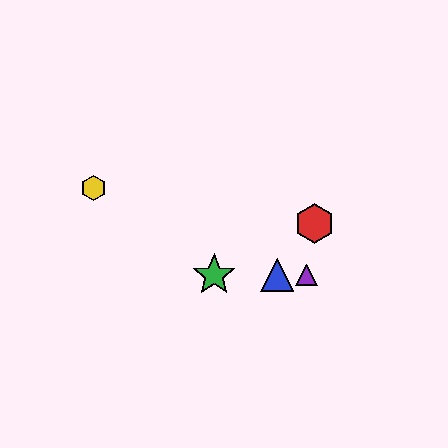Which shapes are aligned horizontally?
The blue triangle, the green star, the purple triangle are aligned horizontally.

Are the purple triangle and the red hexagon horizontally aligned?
No, the purple triangle is at y≈275 and the red hexagon is at y≈224.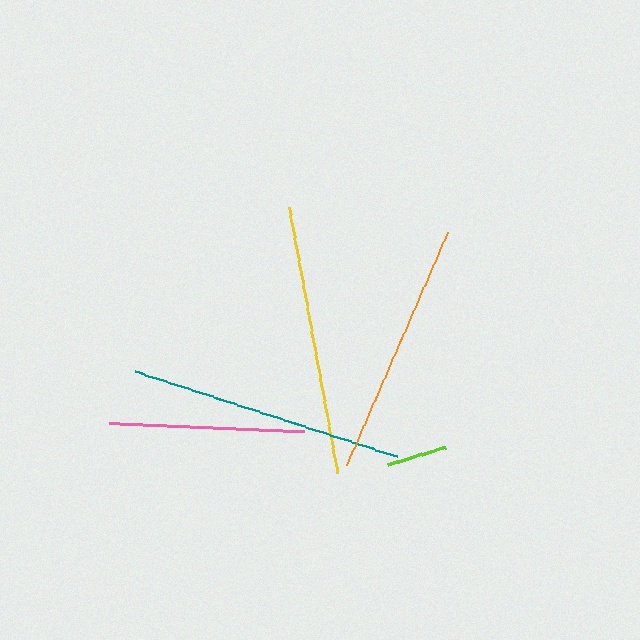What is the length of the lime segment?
The lime segment is approximately 61 pixels long.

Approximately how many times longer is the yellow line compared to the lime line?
The yellow line is approximately 4.5 times the length of the lime line.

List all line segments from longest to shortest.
From longest to shortest: teal, yellow, orange, pink, lime.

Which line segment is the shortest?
The lime line is the shortest at approximately 61 pixels.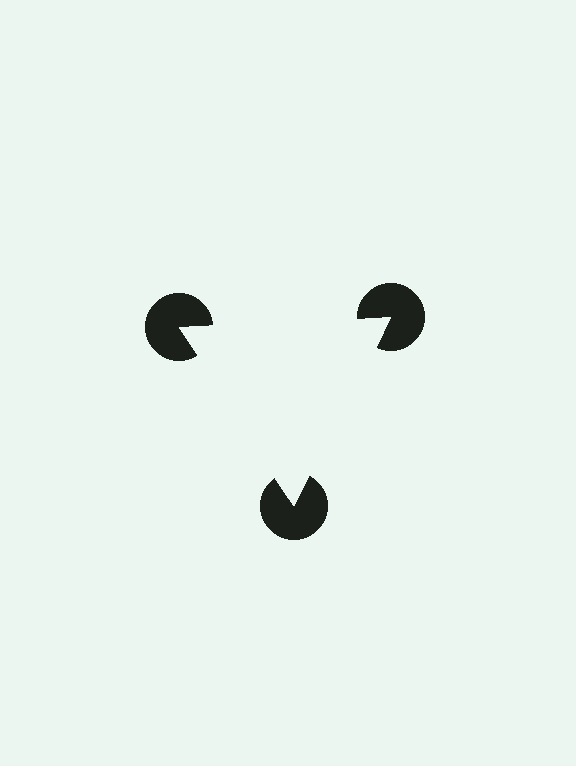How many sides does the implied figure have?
3 sides.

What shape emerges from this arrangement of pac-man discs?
An illusory triangle — its edges are inferred from the aligned wedge cuts in the pac-man discs, not physically drawn.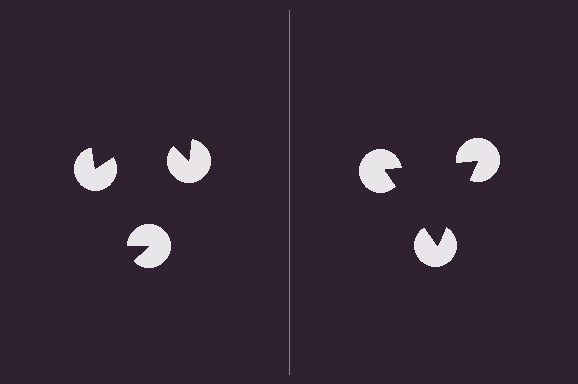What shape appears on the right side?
An illusory triangle.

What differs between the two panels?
The pac-man discs are positioned identically on both sides; only the wedge orientations differ. On the right they align to a triangle; on the left they are misaligned.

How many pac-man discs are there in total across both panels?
6 — 3 on each side.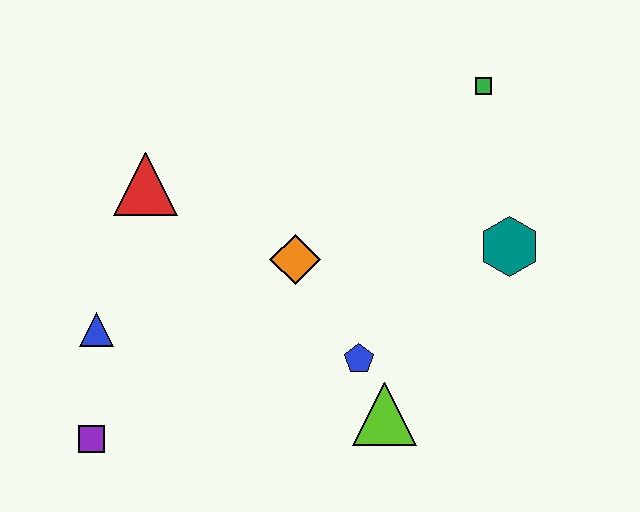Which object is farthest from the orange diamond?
The purple square is farthest from the orange diamond.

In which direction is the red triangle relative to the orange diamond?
The red triangle is to the left of the orange diamond.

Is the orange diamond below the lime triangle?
No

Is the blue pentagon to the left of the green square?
Yes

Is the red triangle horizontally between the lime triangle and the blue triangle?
Yes